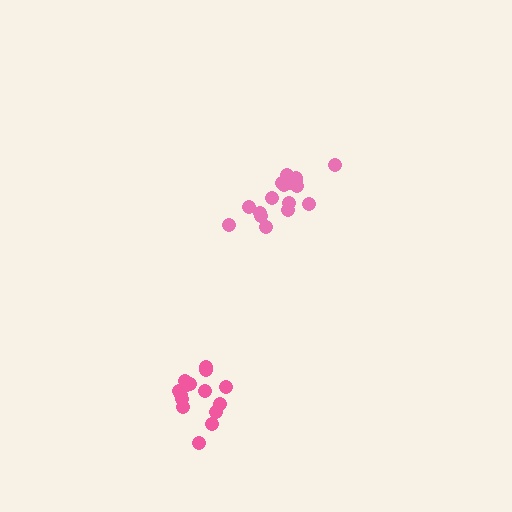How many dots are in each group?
Group 1: 15 dots, Group 2: 17 dots (32 total).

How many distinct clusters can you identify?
There are 2 distinct clusters.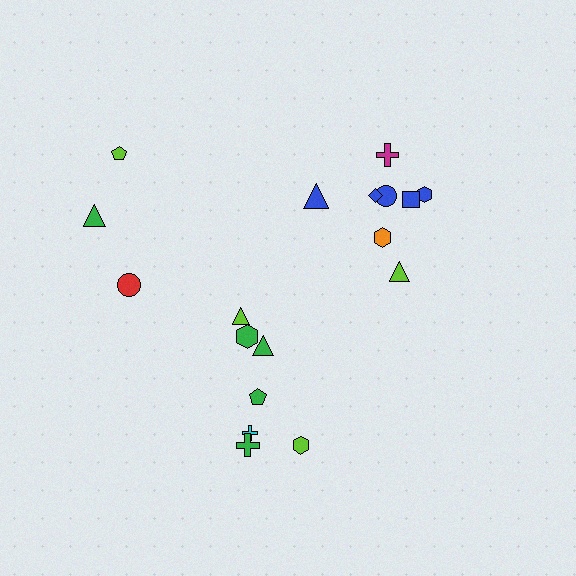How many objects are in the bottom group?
There are 7 objects.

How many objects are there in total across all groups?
There are 18 objects.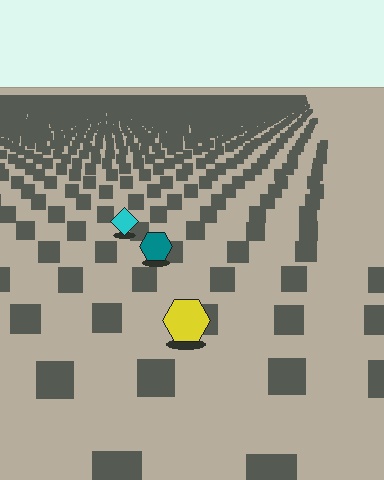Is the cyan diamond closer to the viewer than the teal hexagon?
No. The teal hexagon is closer — you can tell from the texture gradient: the ground texture is coarser near it.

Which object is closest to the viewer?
The yellow hexagon is closest. The texture marks near it are larger and more spread out.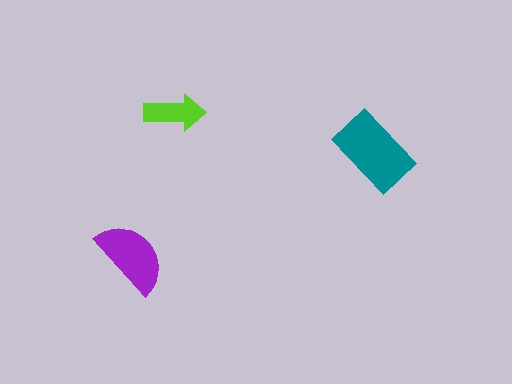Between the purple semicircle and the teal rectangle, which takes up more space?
The teal rectangle.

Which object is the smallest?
The lime arrow.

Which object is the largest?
The teal rectangle.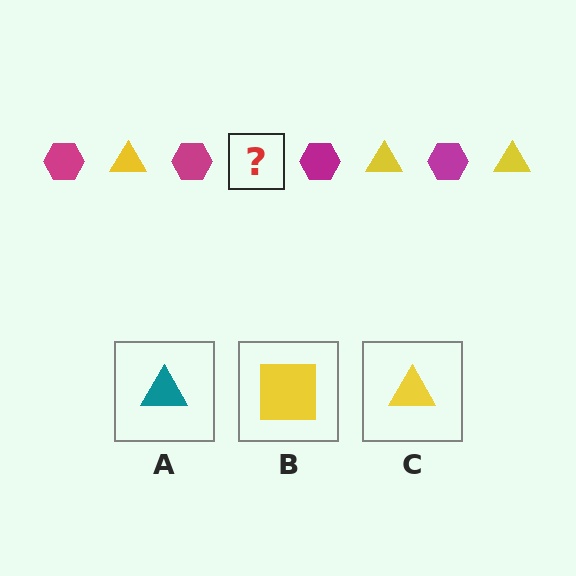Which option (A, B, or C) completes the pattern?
C.